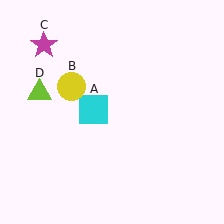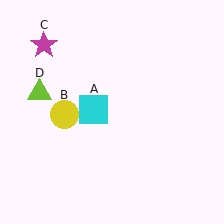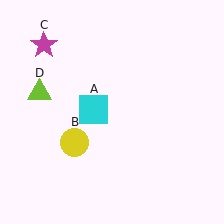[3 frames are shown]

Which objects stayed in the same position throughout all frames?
Cyan square (object A) and magenta star (object C) and lime triangle (object D) remained stationary.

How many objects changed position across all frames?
1 object changed position: yellow circle (object B).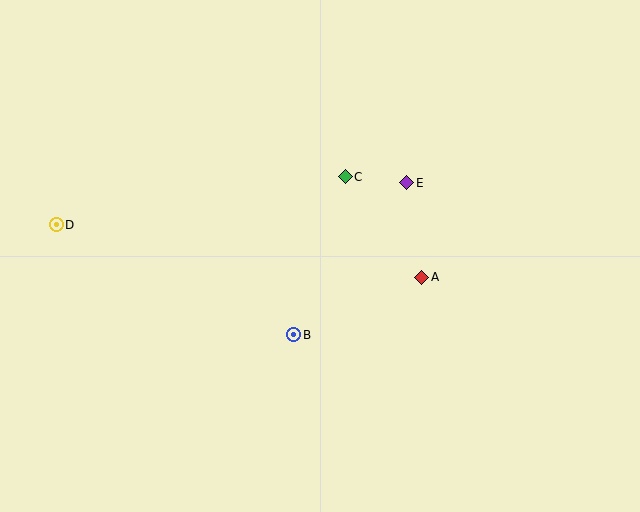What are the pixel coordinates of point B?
Point B is at (294, 335).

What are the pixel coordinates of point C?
Point C is at (345, 177).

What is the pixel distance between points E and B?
The distance between E and B is 190 pixels.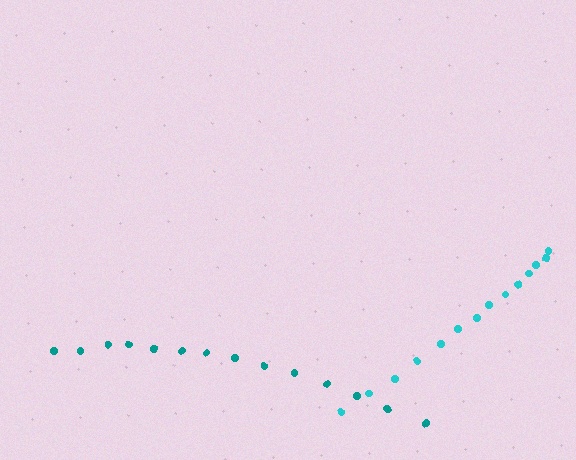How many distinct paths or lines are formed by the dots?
There are 2 distinct paths.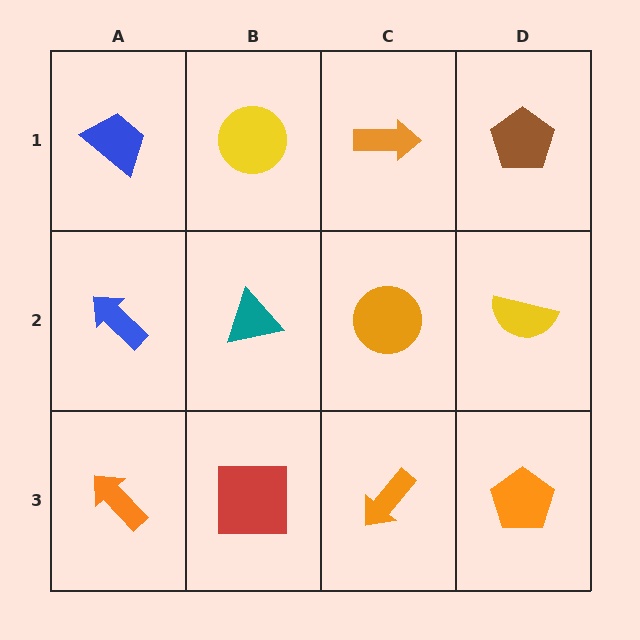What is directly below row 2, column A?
An orange arrow.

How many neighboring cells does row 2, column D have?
3.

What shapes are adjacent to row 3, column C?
An orange circle (row 2, column C), a red square (row 3, column B), an orange pentagon (row 3, column D).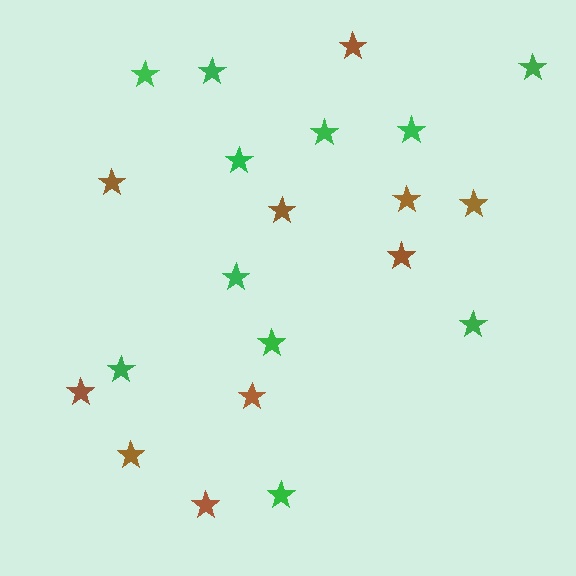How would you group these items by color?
There are 2 groups: one group of brown stars (10) and one group of green stars (11).